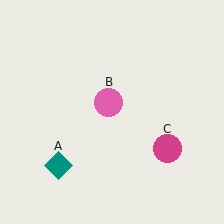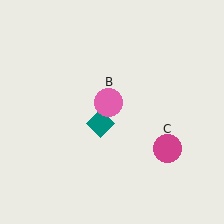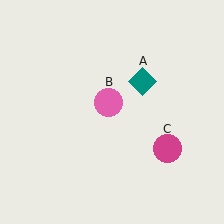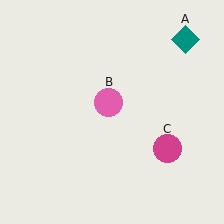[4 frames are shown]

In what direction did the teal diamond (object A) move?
The teal diamond (object A) moved up and to the right.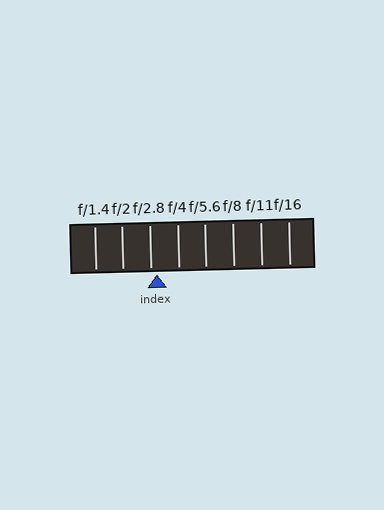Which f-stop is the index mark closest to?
The index mark is closest to f/2.8.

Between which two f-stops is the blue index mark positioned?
The index mark is between f/2.8 and f/4.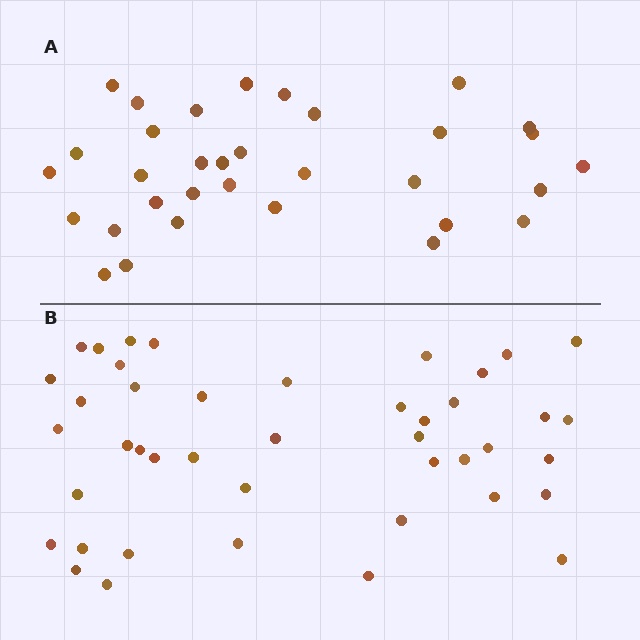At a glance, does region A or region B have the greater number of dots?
Region B (the bottom region) has more dots.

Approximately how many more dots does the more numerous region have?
Region B has roughly 10 or so more dots than region A.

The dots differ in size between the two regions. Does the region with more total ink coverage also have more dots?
No. Region A has more total ink coverage because its dots are larger, but region B actually contains more individual dots. Total area can be misleading — the number of items is what matters here.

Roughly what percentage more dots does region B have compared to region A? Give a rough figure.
About 30% more.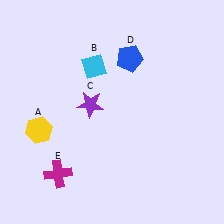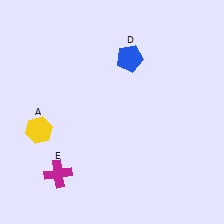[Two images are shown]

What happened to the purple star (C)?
The purple star (C) was removed in Image 2. It was in the top-left area of Image 1.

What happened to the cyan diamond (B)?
The cyan diamond (B) was removed in Image 2. It was in the top-left area of Image 1.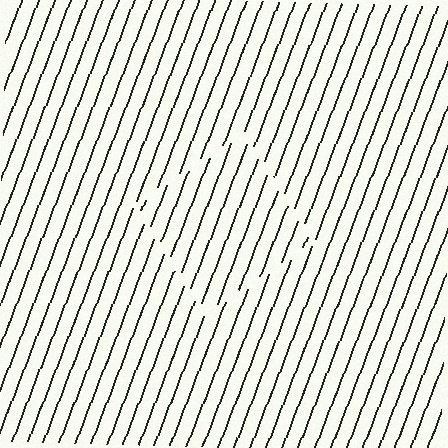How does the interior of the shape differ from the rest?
The interior of the shape contains the same grating, shifted by half a period — the contour is defined by the phase discontinuity where line-ends from the inner and outer gratings abut.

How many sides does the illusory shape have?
4 sides — the line-ends trace a square.